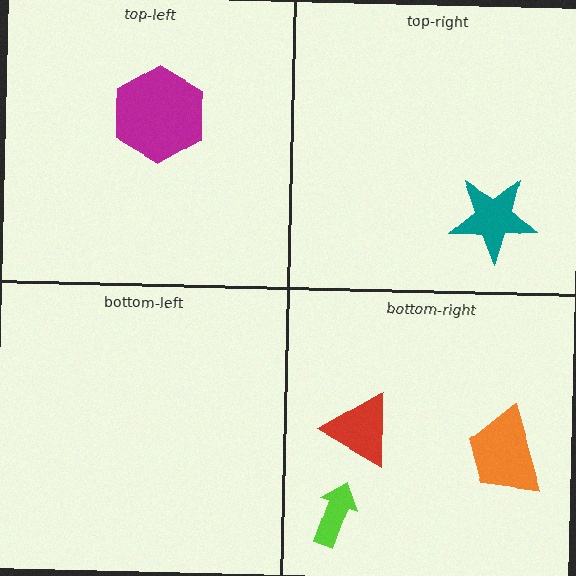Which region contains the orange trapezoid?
The bottom-right region.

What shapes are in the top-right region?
The teal star.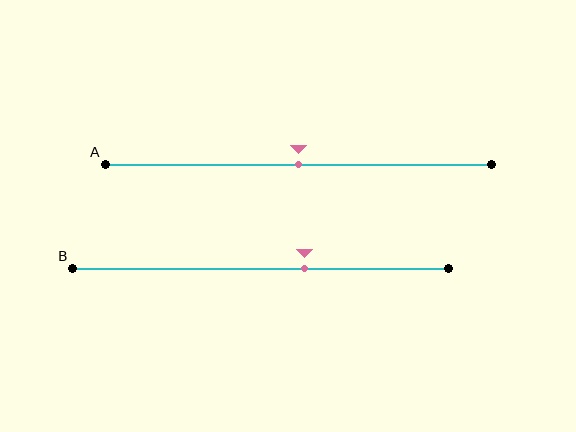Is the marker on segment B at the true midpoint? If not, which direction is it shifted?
No, the marker on segment B is shifted to the right by about 12% of the segment length.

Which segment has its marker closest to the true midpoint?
Segment A has its marker closest to the true midpoint.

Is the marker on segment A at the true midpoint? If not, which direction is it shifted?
Yes, the marker on segment A is at the true midpoint.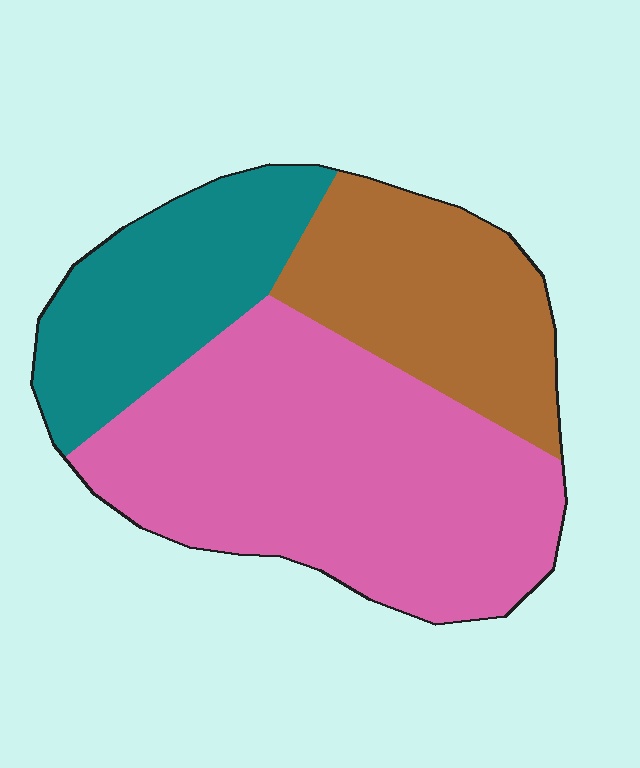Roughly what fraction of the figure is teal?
Teal covers around 25% of the figure.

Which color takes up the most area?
Pink, at roughly 50%.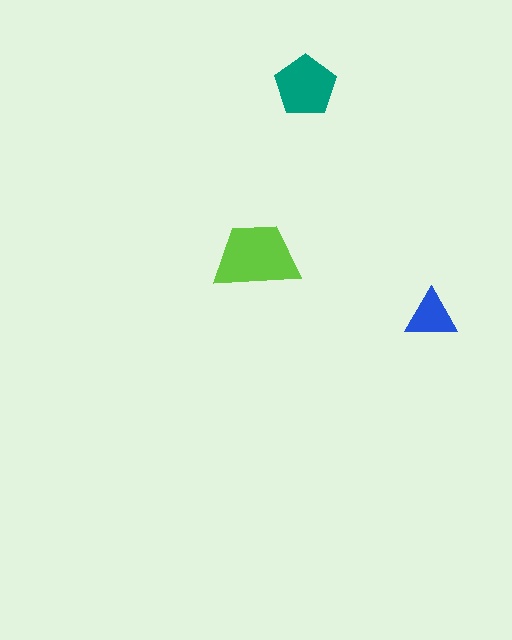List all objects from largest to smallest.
The lime trapezoid, the teal pentagon, the blue triangle.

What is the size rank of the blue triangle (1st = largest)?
3rd.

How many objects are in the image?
There are 3 objects in the image.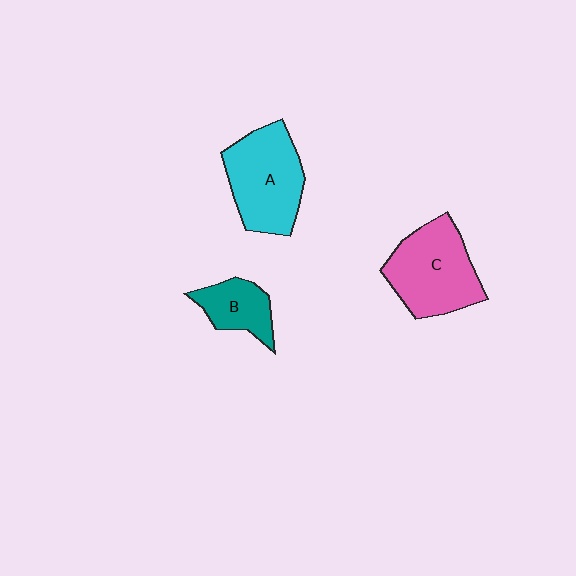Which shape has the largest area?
Shape C (pink).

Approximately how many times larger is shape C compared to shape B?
Approximately 2.0 times.